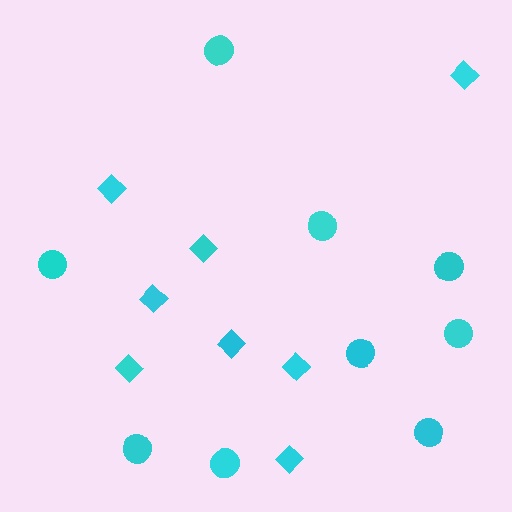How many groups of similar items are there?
There are 2 groups: one group of diamonds (8) and one group of circles (9).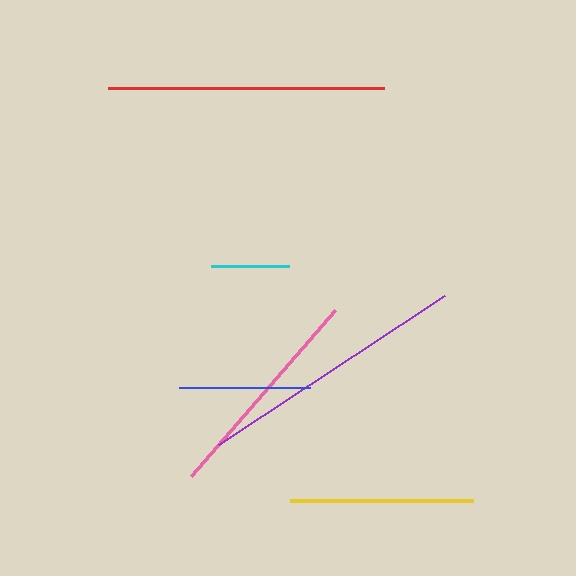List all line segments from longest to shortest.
From longest to shortest: red, purple, pink, yellow, blue, cyan.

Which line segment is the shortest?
The cyan line is the shortest at approximately 78 pixels.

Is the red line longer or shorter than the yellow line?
The red line is longer than the yellow line.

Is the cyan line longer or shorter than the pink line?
The pink line is longer than the cyan line.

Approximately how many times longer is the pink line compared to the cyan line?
The pink line is approximately 2.8 times the length of the cyan line.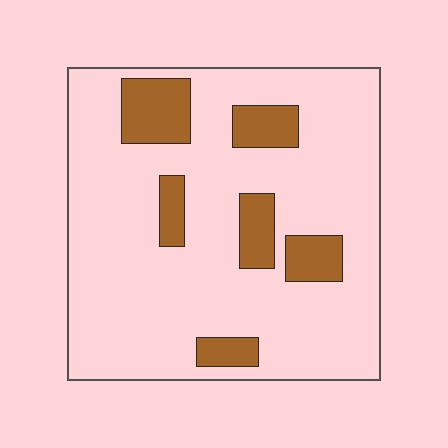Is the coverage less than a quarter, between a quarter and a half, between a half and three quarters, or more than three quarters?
Less than a quarter.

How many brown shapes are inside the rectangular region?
6.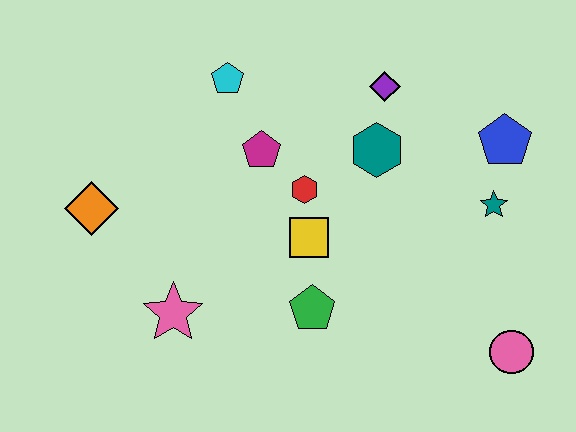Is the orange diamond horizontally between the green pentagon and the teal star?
No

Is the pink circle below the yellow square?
Yes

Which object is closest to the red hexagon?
The yellow square is closest to the red hexagon.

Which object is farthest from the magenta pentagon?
The pink circle is farthest from the magenta pentagon.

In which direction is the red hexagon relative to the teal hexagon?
The red hexagon is to the left of the teal hexagon.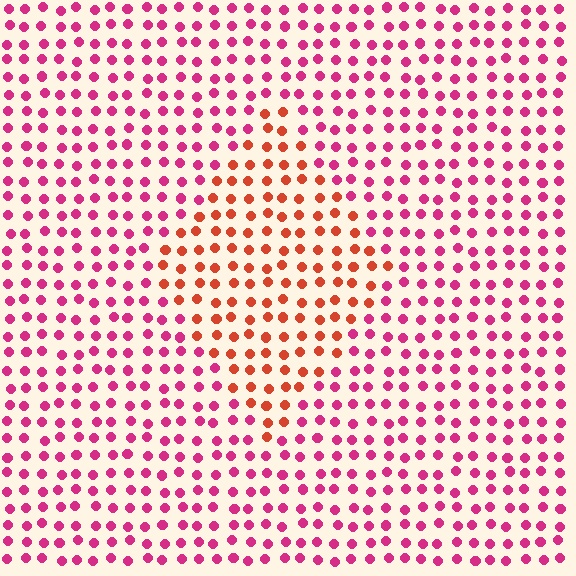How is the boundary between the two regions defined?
The boundary is defined purely by a slight shift in hue (about 40 degrees). Spacing, size, and orientation are identical on both sides.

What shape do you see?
I see a diamond.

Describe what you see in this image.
The image is filled with small magenta elements in a uniform arrangement. A diamond-shaped region is visible where the elements are tinted to a slightly different hue, forming a subtle color boundary.